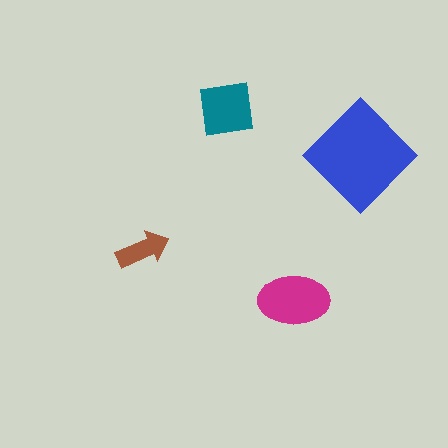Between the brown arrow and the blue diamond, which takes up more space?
The blue diamond.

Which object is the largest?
The blue diamond.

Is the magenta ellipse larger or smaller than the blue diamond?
Smaller.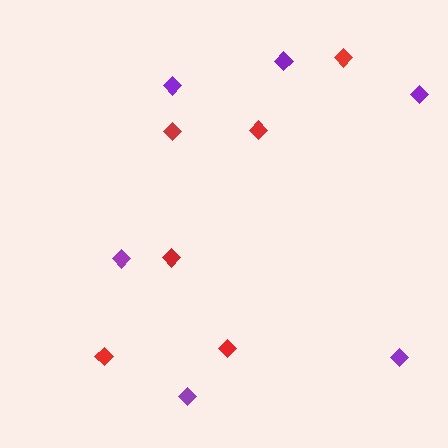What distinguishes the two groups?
There are 2 groups: one group of red diamonds (6) and one group of purple diamonds (6).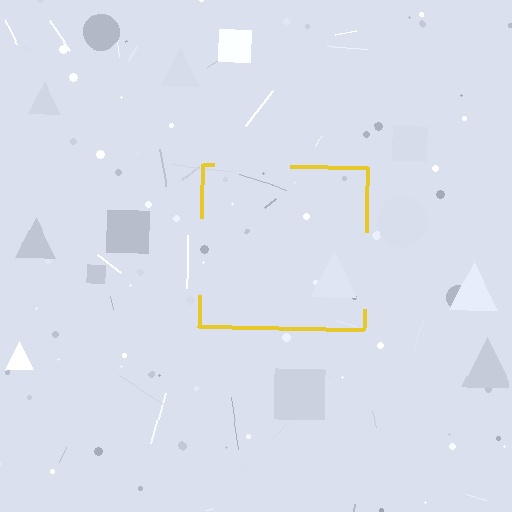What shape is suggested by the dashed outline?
The dashed outline suggests a square.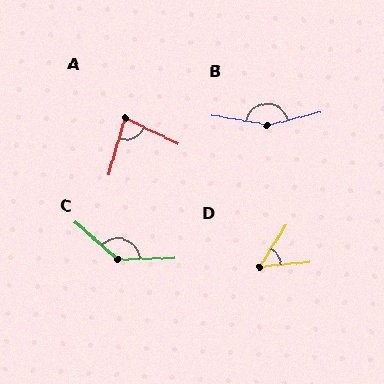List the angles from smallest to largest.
D (52°), A (80°), C (137°), B (157°).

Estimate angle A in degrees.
Approximately 80 degrees.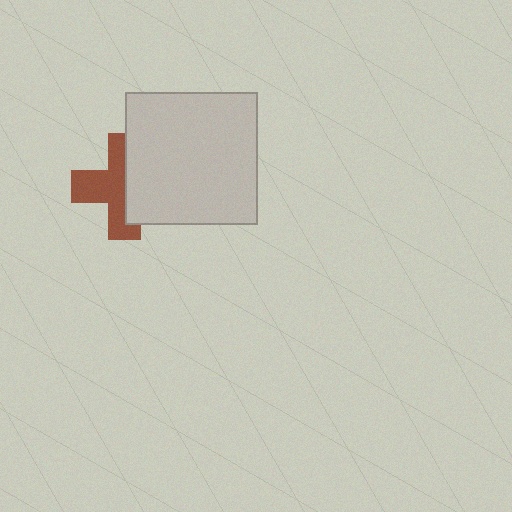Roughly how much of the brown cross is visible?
About half of it is visible (roughly 55%).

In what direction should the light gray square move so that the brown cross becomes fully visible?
The light gray square should move right. That is the shortest direction to clear the overlap and leave the brown cross fully visible.